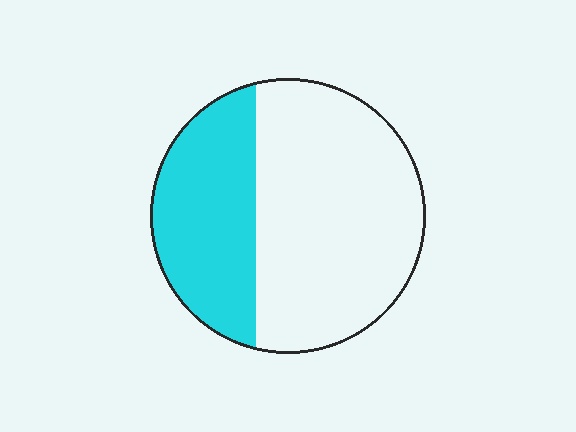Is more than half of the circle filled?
No.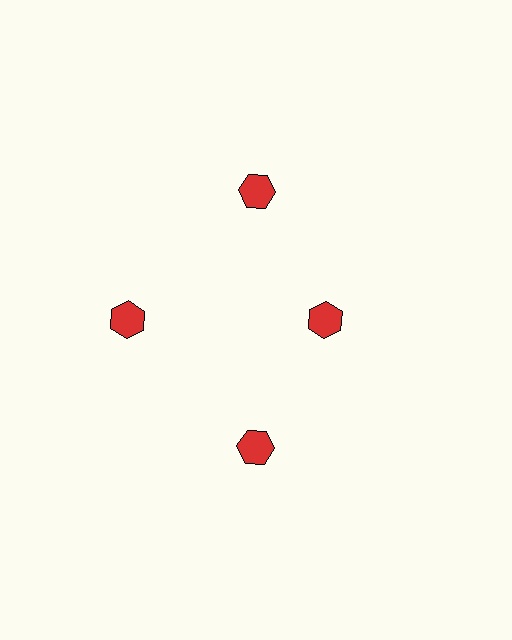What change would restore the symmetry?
The symmetry would be restored by moving it outward, back onto the ring so that all 4 hexagons sit at equal angles and equal distance from the center.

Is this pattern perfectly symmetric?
No. The 4 red hexagons are arranged in a ring, but one element near the 3 o'clock position is pulled inward toward the center, breaking the 4-fold rotational symmetry.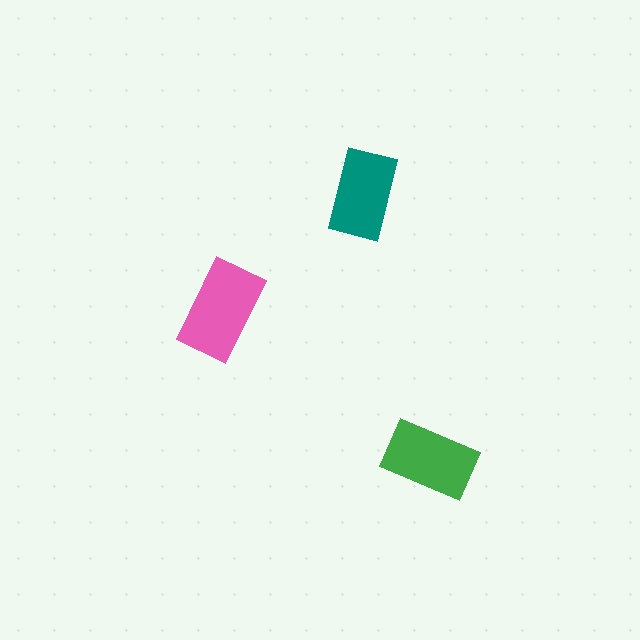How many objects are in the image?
There are 3 objects in the image.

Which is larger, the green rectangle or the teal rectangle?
The green one.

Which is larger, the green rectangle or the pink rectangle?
The pink one.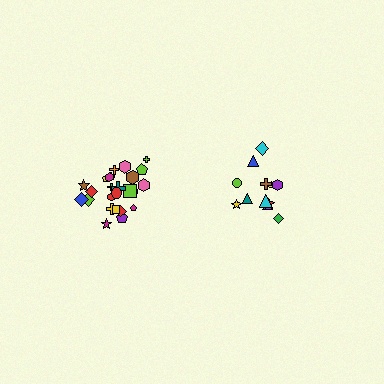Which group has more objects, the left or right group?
The left group.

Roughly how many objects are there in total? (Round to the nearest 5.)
Roughly 35 objects in total.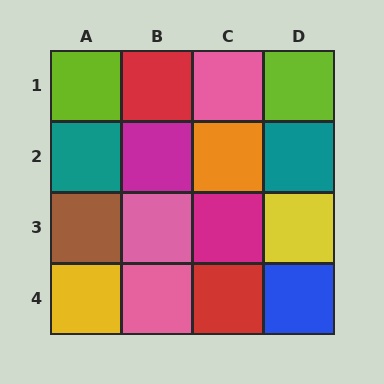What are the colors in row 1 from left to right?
Lime, red, pink, lime.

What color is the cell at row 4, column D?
Blue.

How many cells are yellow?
2 cells are yellow.